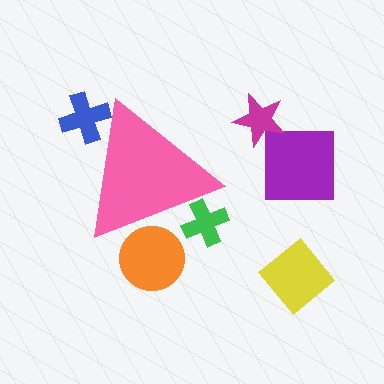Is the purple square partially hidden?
No, the purple square is fully visible.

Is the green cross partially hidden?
Yes, the green cross is partially hidden behind the pink triangle.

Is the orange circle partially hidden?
Yes, the orange circle is partially hidden behind the pink triangle.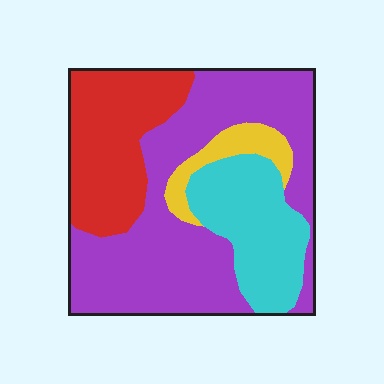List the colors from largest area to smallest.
From largest to smallest: purple, red, cyan, yellow.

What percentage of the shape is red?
Red covers around 25% of the shape.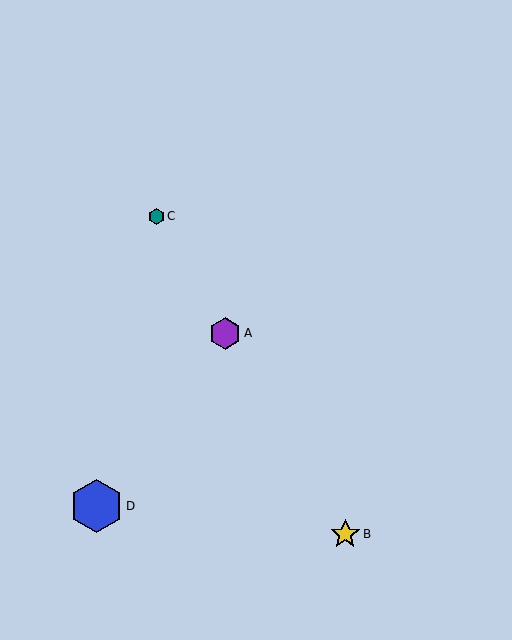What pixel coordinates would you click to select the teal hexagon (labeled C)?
Click at (156, 216) to select the teal hexagon C.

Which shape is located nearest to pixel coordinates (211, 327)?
The purple hexagon (labeled A) at (225, 333) is nearest to that location.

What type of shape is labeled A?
Shape A is a purple hexagon.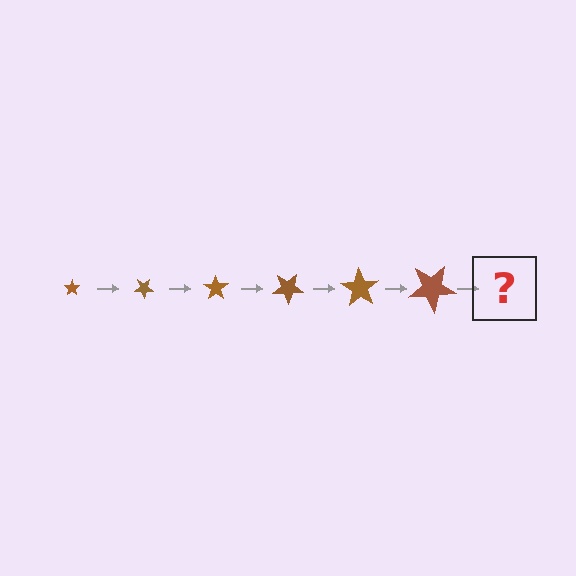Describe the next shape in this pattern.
It should be a star, larger than the previous one and rotated 210 degrees from the start.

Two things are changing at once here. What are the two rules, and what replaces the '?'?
The two rules are that the star grows larger each step and it rotates 35 degrees each step. The '?' should be a star, larger than the previous one and rotated 210 degrees from the start.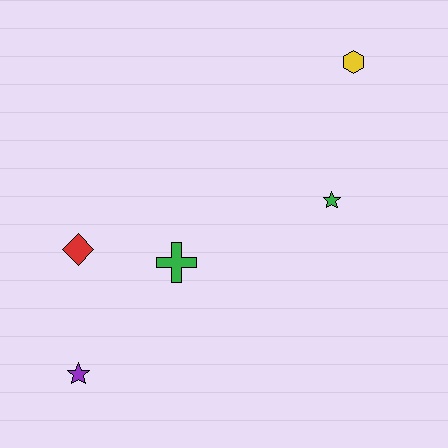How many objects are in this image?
There are 5 objects.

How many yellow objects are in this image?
There is 1 yellow object.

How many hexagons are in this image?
There is 1 hexagon.